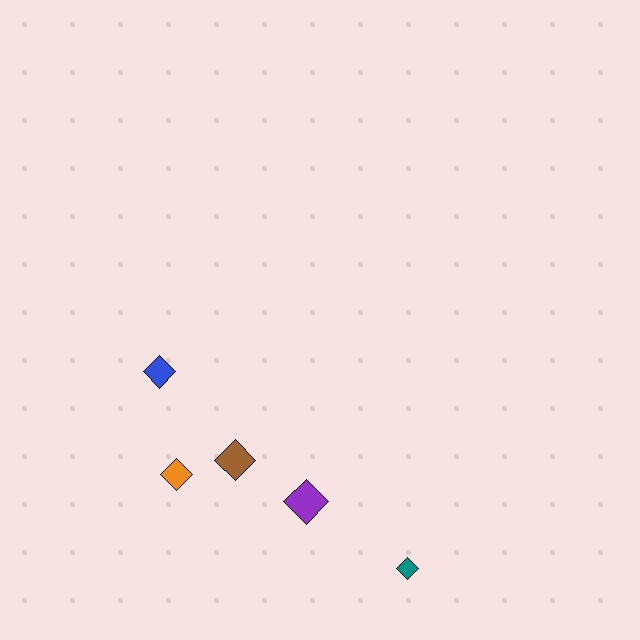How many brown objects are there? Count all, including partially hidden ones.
There is 1 brown object.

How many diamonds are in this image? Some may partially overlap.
There are 5 diamonds.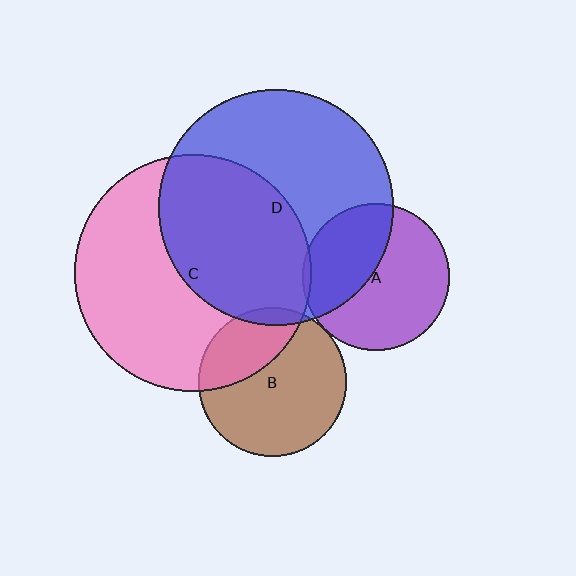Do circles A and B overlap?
Yes.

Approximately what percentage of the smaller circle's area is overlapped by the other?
Approximately 5%.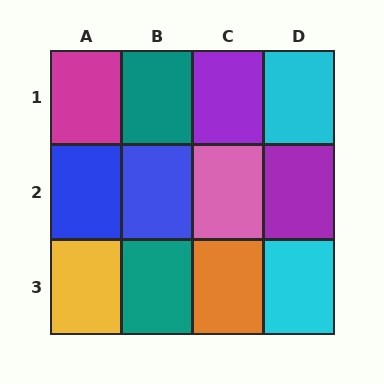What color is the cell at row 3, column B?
Teal.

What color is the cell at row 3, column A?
Yellow.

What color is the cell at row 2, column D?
Purple.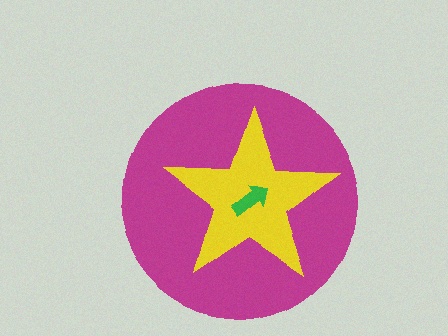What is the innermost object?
The green arrow.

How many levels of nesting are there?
3.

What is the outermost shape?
The magenta circle.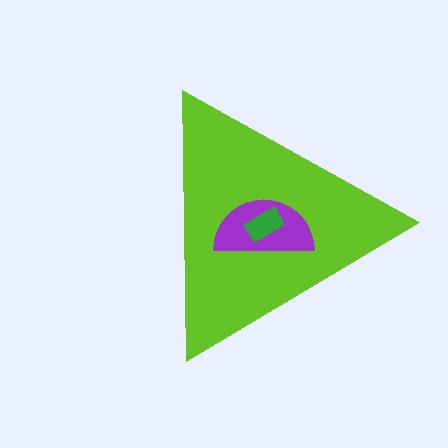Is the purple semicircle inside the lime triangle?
Yes.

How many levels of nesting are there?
3.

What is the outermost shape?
The lime triangle.